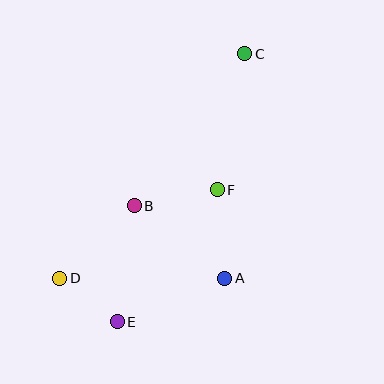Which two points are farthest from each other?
Points C and E are farthest from each other.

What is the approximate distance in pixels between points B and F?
The distance between B and F is approximately 85 pixels.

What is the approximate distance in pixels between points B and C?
The distance between B and C is approximately 188 pixels.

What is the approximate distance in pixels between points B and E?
The distance between B and E is approximately 117 pixels.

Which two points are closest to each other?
Points D and E are closest to each other.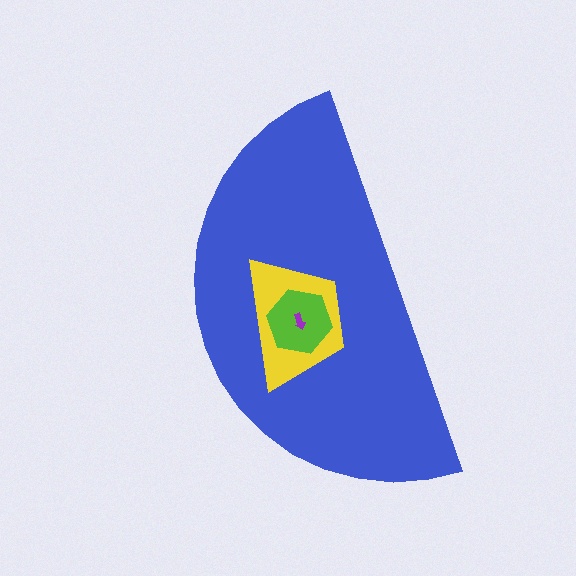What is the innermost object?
The purple arrow.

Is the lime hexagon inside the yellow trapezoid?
Yes.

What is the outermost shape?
The blue semicircle.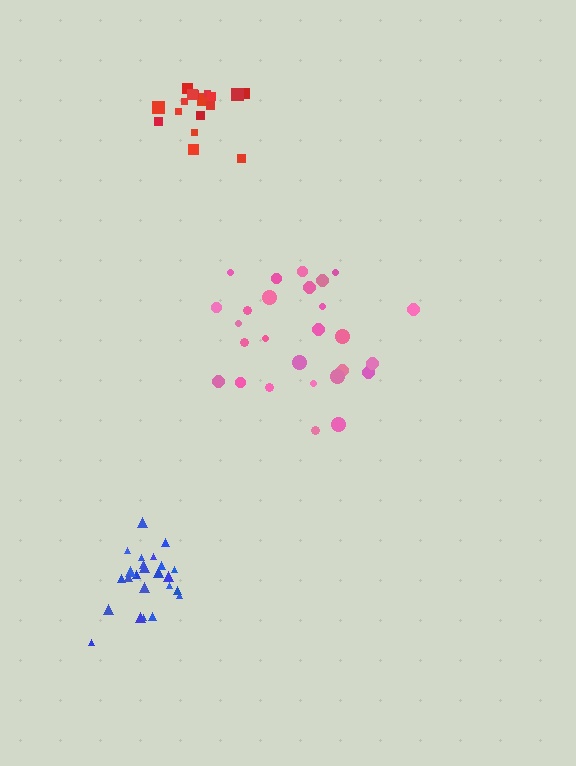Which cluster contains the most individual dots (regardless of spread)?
Pink (27).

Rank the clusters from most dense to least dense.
blue, red, pink.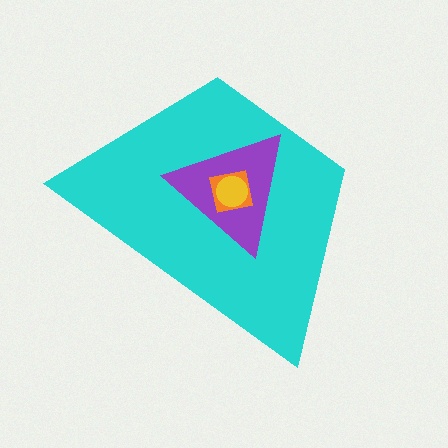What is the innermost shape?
The yellow circle.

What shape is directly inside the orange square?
The yellow circle.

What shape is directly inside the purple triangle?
The orange square.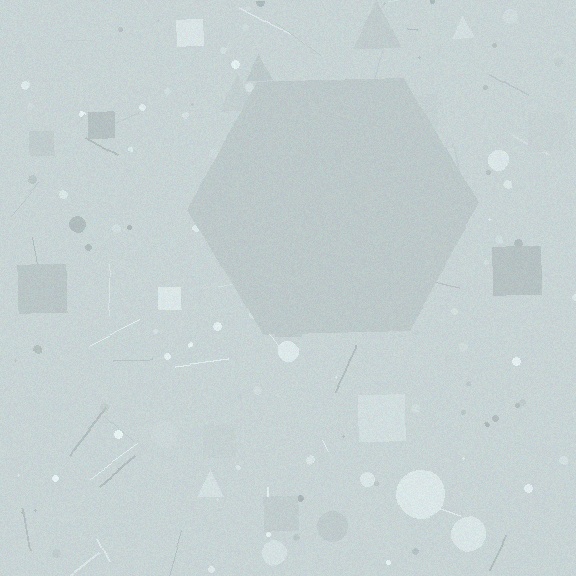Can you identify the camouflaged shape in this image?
The camouflaged shape is a hexagon.